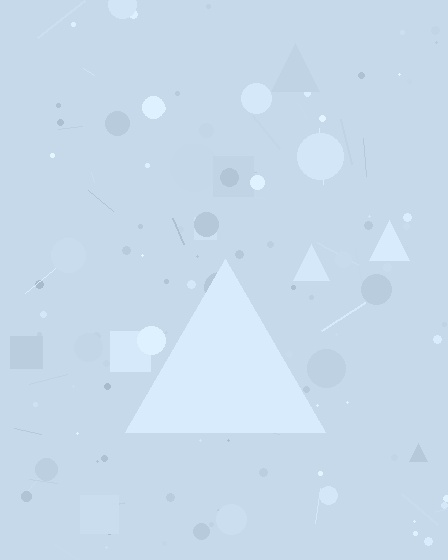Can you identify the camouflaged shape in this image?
The camouflaged shape is a triangle.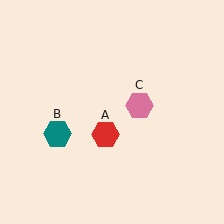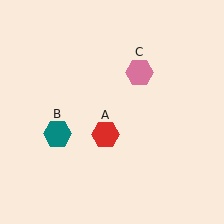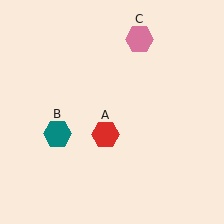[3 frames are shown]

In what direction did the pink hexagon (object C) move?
The pink hexagon (object C) moved up.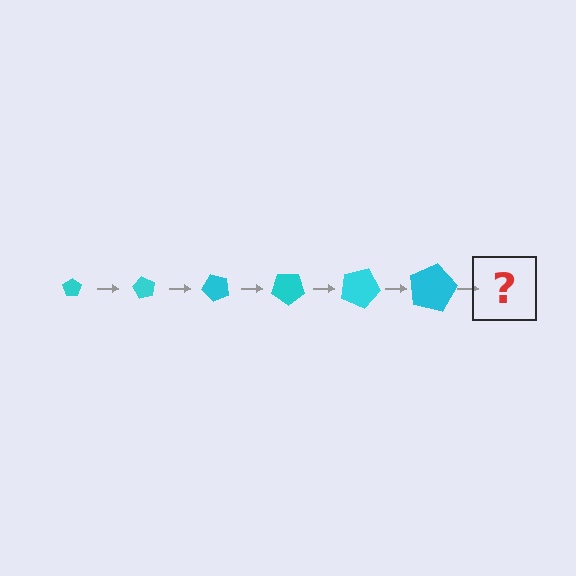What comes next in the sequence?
The next element should be a pentagon, larger than the previous one and rotated 360 degrees from the start.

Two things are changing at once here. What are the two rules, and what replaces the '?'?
The two rules are that the pentagon grows larger each step and it rotates 60 degrees each step. The '?' should be a pentagon, larger than the previous one and rotated 360 degrees from the start.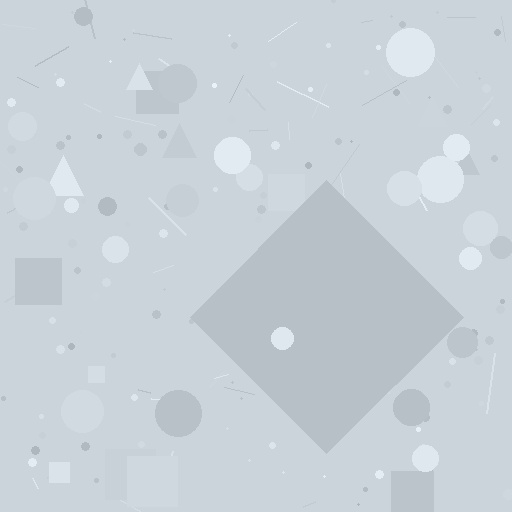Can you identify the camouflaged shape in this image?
The camouflaged shape is a diamond.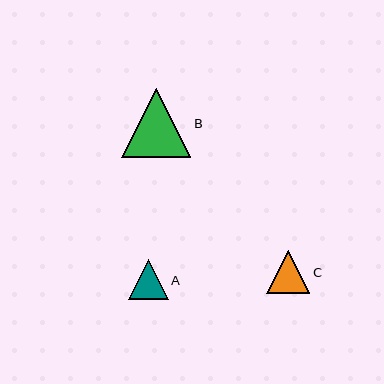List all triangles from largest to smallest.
From largest to smallest: B, C, A.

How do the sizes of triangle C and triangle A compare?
Triangle C and triangle A are approximately the same size.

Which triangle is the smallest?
Triangle A is the smallest with a size of approximately 40 pixels.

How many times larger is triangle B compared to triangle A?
Triangle B is approximately 1.7 times the size of triangle A.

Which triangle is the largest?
Triangle B is the largest with a size of approximately 69 pixels.